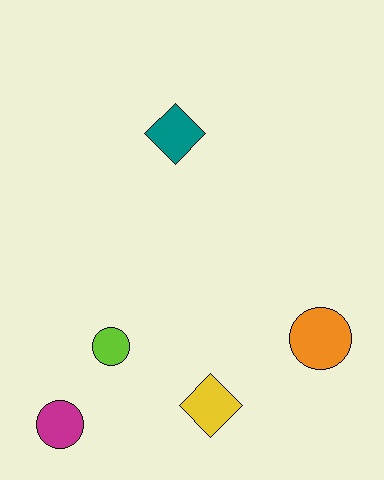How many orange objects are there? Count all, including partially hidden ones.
There is 1 orange object.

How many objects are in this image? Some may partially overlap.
There are 5 objects.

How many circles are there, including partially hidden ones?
There are 3 circles.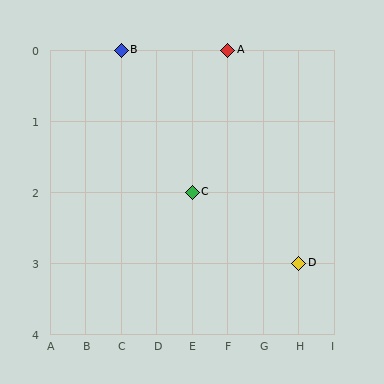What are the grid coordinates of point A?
Point A is at grid coordinates (F, 0).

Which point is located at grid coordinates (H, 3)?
Point D is at (H, 3).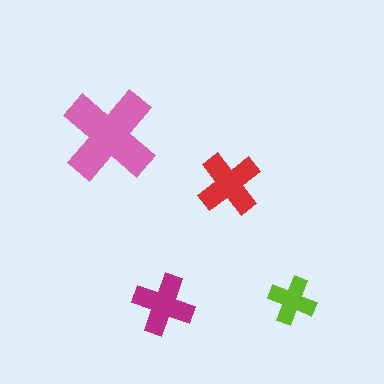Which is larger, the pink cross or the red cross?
The pink one.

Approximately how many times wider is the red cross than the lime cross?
About 1.5 times wider.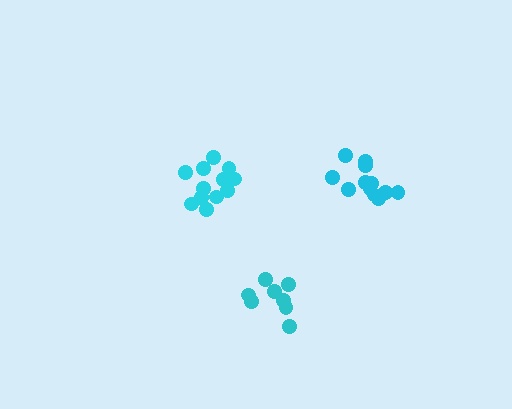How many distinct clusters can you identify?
There are 3 distinct clusters.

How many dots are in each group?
Group 1: 12 dots, Group 2: 8 dots, Group 3: 12 dots (32 total).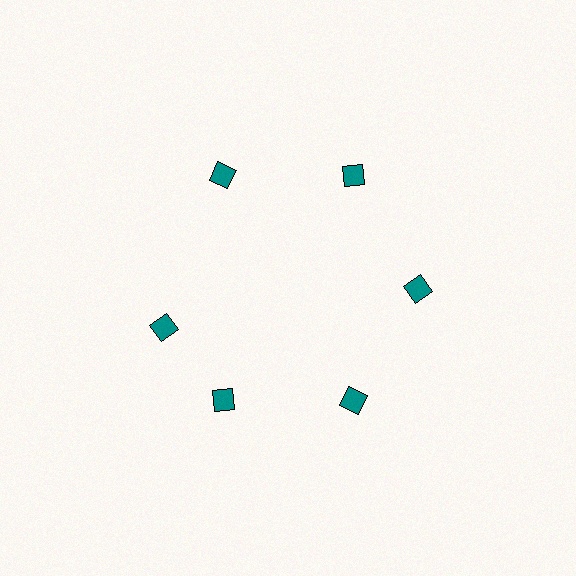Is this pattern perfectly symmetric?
No. The 6 teal diamonds are arranged in a ring, but one element near the 9 o'clock position is rotated out of alignment along the ring, breaking the 6-fold rotational symmetry.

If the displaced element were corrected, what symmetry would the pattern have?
It would have 6-fold rotational symmetry — the pattern would map onto itself every 60 degrees.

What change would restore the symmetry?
The symmetry would be restored by rotating it back into even spacing with its neighbors so that all 6 diamonds sit at equal angles and equal distance from the center.